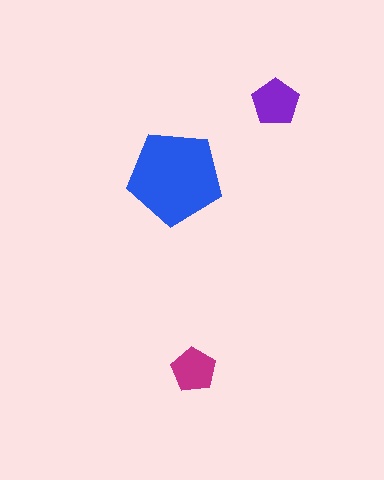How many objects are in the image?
There are 3 objects in the image.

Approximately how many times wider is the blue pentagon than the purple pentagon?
About 2 times wider.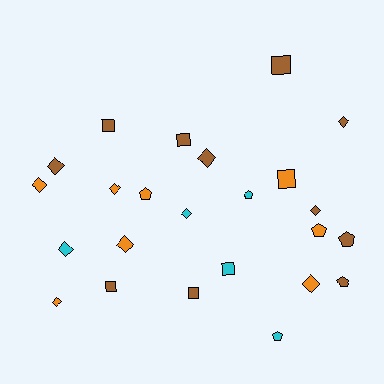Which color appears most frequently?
Brown, with 11 objects.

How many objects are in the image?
There are 24 objects.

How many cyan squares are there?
There is 1 cyan square.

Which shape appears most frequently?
Diamond, with 11 objects.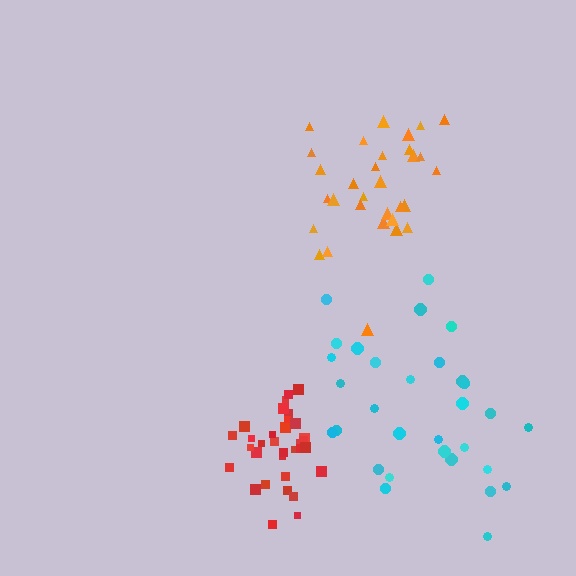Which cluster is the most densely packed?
Red.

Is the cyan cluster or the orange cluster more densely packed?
Orange.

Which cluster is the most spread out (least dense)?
Cyan.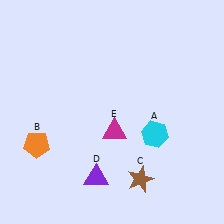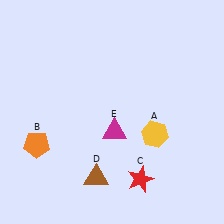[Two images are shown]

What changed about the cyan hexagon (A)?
In Image 1, A is cyan. In Image 2, it changed to yellow.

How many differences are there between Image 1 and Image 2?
There are 3 differences between the two images.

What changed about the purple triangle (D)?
In Image 1, D is purple. In Image 2, it changed to brown.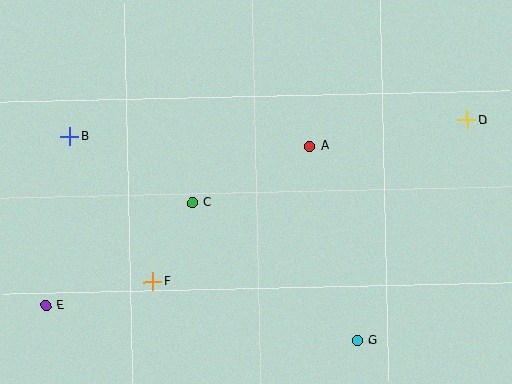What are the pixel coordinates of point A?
Point A is at (310, 146).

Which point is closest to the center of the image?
Point C at (192, 203) is closest to the center.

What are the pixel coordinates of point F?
Point F is at (153, 282).